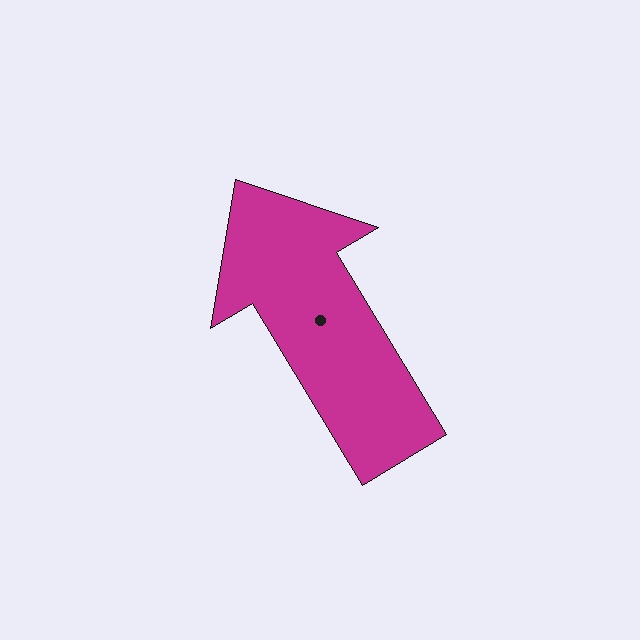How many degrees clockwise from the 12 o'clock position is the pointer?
Approximately 329 degrees.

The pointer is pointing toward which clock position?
Roughly 11 o'clock.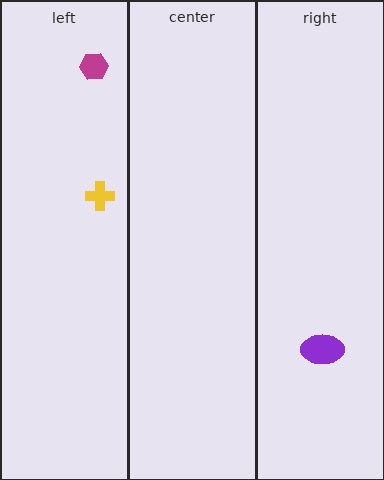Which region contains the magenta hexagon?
The left region.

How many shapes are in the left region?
2.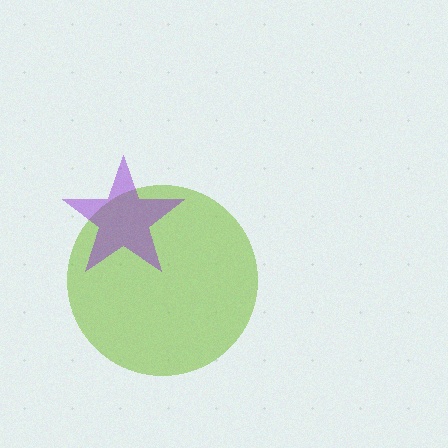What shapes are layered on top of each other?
The layered shapes are: a lime circle, a purple star.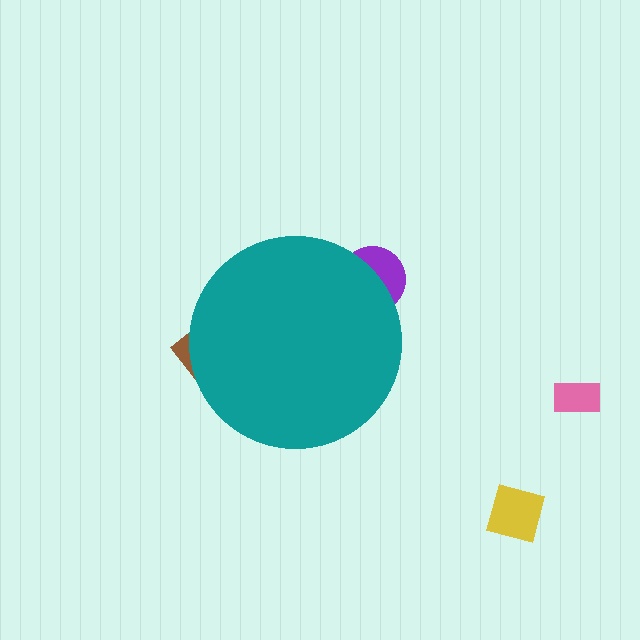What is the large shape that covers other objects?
A teal circle.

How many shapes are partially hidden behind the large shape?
2 shapes are partially hidden.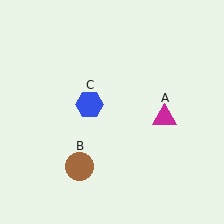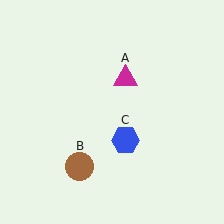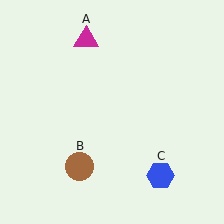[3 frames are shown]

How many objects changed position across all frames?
2 objects changed position: magenta triangle (object A), blue hexagon (object C).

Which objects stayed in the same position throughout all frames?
Brown circle (object B) remained stationary.